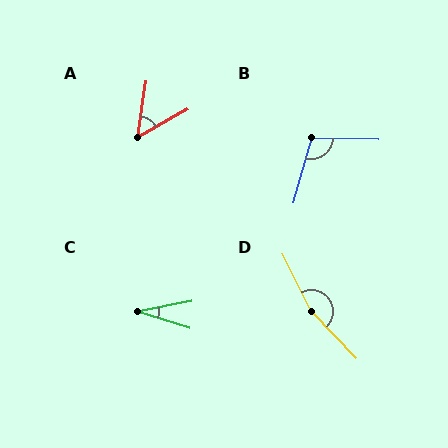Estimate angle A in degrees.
Approximately 52 degrees.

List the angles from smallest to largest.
C (28°), A (52°), B (105°), D (162°).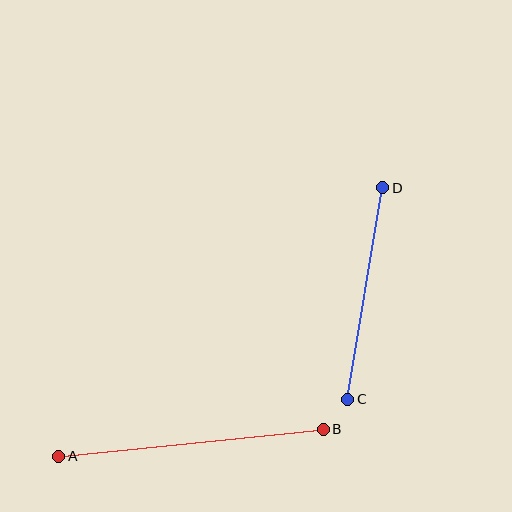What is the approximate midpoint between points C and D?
The midpoint is at approximately (365, 293) pixels.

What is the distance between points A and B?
The distance is approximately 266 pixels.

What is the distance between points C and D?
The distance is approximately 214 pixels.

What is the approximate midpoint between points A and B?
The midpoint is at approximately (191, 443) pixels.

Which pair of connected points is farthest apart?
Points A and B are farthest apart.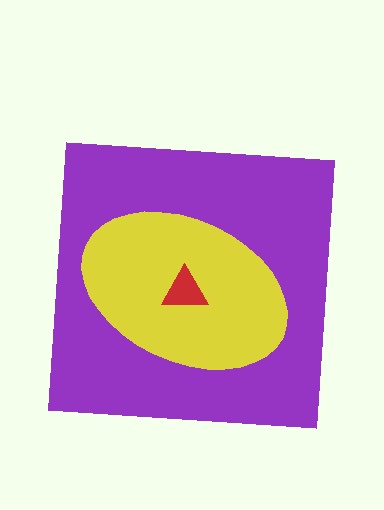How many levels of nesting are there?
3.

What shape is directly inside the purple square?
The yellow ellipse.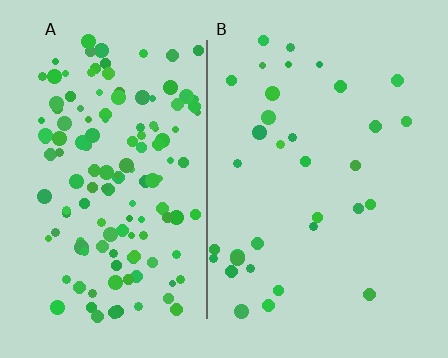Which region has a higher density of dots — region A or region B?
A (the left).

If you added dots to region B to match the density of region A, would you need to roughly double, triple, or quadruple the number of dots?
Approximately quadruple.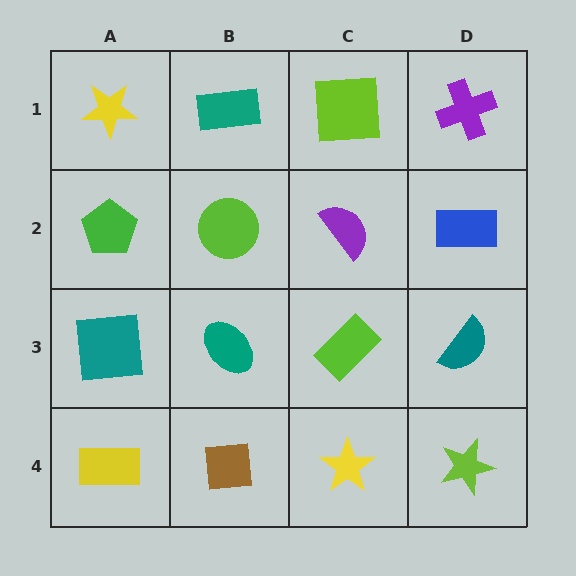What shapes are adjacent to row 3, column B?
A lime circle (row 2, column B), a brown square (row 4, column B), a teal square (row 3, column A), a lime rectangle (row 3, column C).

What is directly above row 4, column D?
A teal semicircle.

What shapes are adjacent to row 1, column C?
A purple semicircle (row 2, column C), a teal rectangle (row 1, column B), a purple cross (row 1, column D).